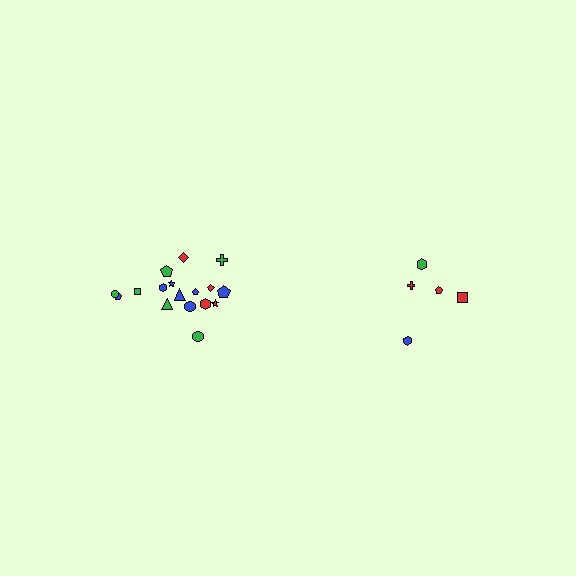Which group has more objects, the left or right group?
The left group.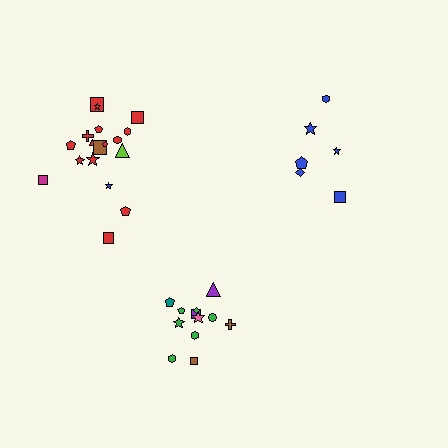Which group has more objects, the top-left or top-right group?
The top-left group.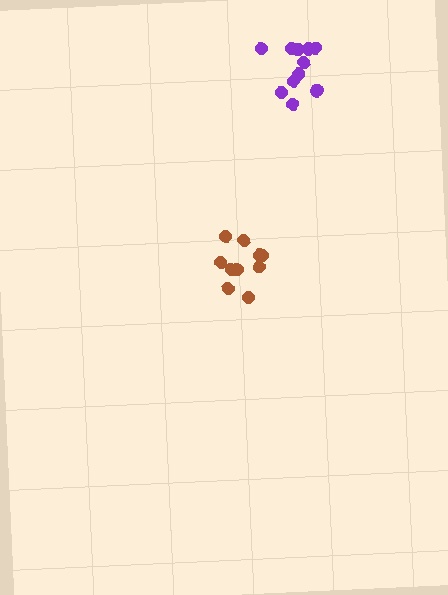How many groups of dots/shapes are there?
There are 2 groups.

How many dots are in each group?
Group 1: 11 dots, Group 2: 10 dots (21 total).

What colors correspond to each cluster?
The clusters are colored: purple, brown.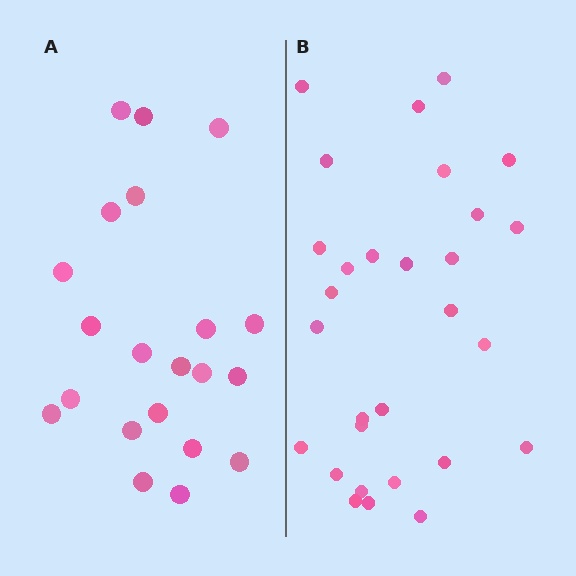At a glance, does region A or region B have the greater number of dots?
Region B (the right region) has more dots.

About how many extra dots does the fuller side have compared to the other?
Region B has roughly 8 or so more dots than region A.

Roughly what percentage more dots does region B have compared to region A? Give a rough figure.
About 40% more.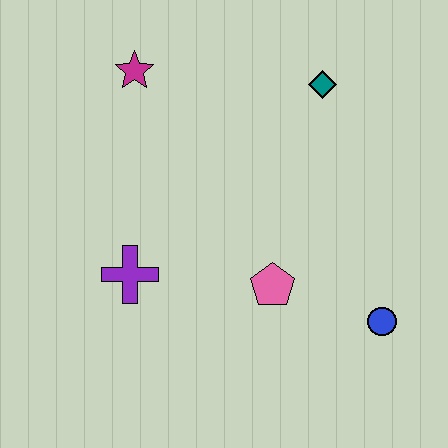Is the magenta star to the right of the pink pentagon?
No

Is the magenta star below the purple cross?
No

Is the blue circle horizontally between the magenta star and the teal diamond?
No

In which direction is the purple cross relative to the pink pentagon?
The purple cross is to the left of the pink pentagon.